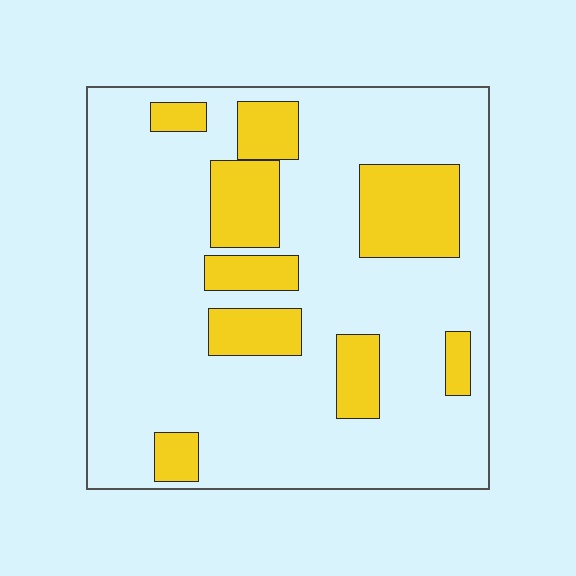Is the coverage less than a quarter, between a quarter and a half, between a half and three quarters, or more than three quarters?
Less than a quarter.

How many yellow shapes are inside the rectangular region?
9.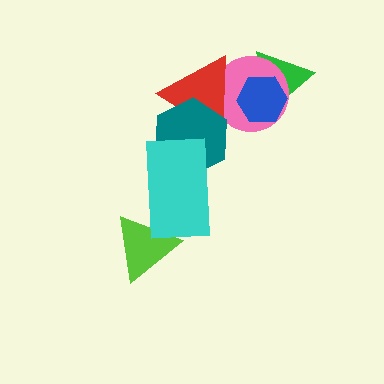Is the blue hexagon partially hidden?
No, no other shape covers it.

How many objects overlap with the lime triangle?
1 object overlaps with the lime triangle.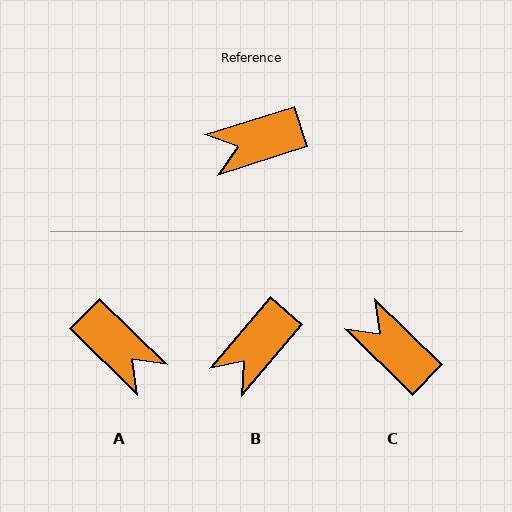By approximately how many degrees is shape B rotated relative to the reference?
Approximately 32 degrees counter-clockwise.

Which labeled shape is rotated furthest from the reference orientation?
A, about 118 degrees away.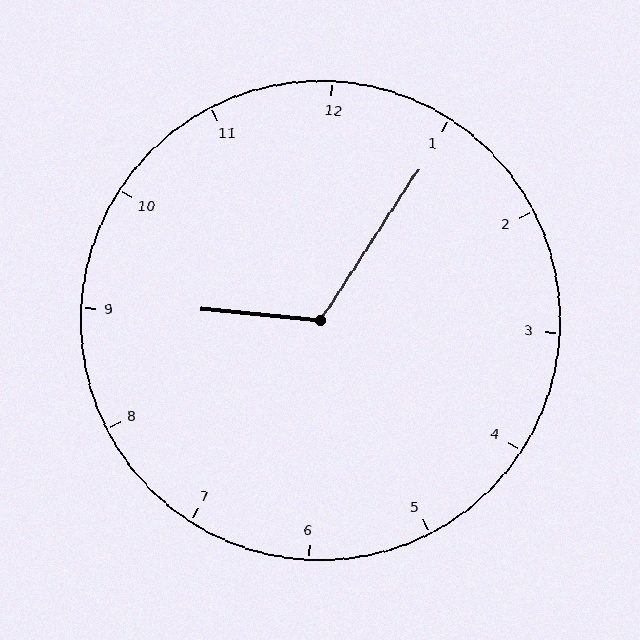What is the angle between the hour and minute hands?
Approximately 118 degrees.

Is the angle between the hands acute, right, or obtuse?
It is obtuse.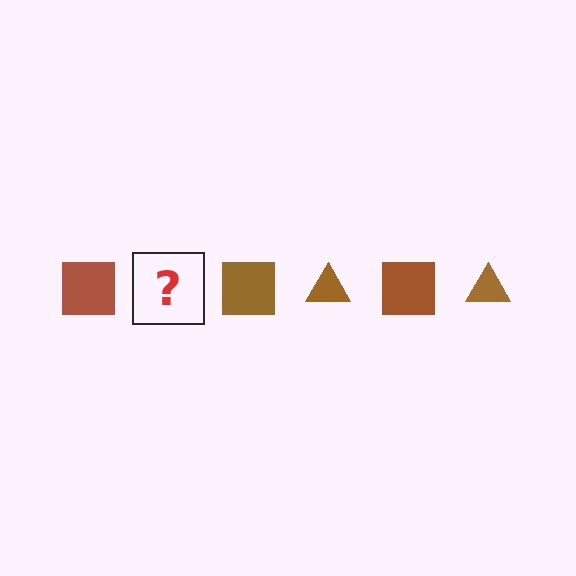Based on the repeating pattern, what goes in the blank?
The blank should be a brown triangle.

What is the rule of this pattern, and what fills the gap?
The rule is that the pattern cycles through square, triangle shapes in brown. The gap should be filled with a brown triangle.